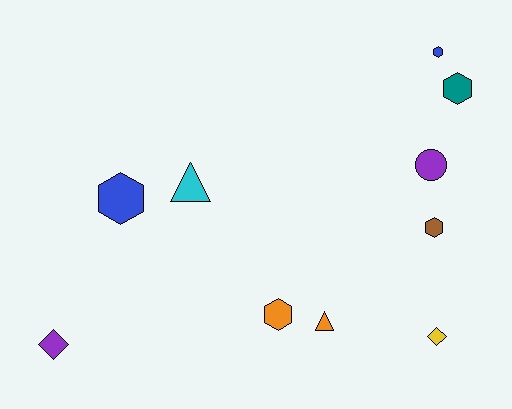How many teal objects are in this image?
There is 1 teal object.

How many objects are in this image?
There are 10 objects.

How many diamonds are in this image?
There are 2 diamonds.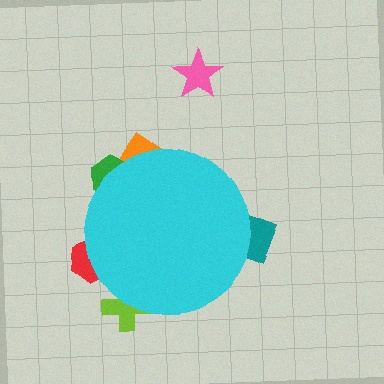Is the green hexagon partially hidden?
Yes, the green hexagon is partially hidden behind the cyan circle.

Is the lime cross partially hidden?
Yes, the lime cross is partially hidden behind the cyan circle.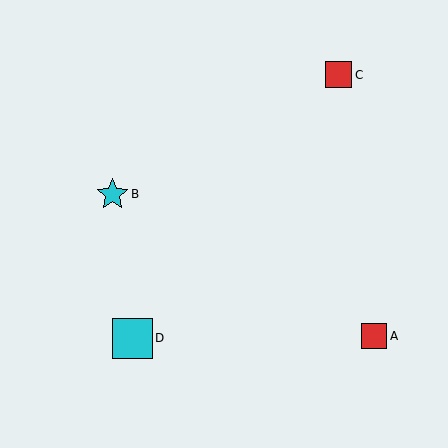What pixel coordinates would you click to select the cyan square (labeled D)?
Click at (132, 338) to select the cyan square D.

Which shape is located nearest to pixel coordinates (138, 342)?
The cyan square (labeled D) at (132, 338) is nearest to that location.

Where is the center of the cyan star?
The center of the cyan star is at (112, 194).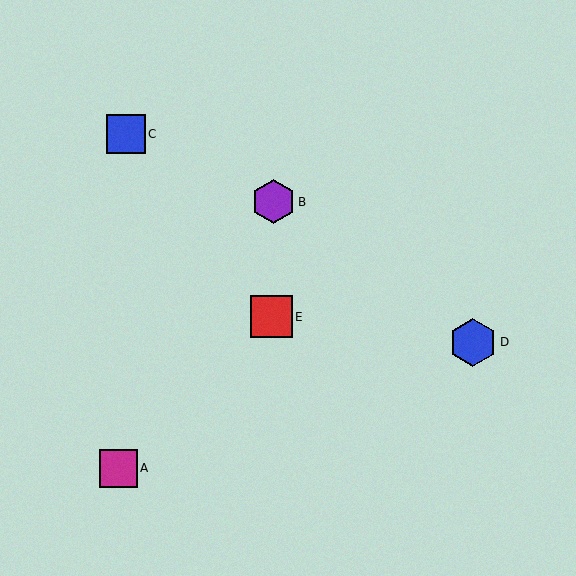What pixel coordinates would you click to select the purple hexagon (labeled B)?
Click at (273, 202) to select the purple hexagon B.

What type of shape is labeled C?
Shape C is a blue square.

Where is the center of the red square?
The center of the red square is at (271, 317).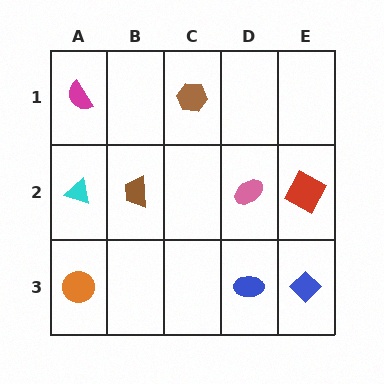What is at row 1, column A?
A magenta semicircle.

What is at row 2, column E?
A red square.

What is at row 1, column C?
A brown hexagon.